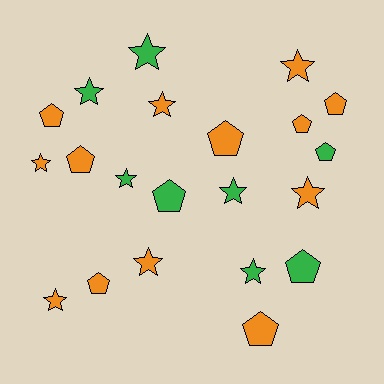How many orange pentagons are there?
There are 7 orange pentagons.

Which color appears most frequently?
Orange, with 13 objects.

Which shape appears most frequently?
Star, with 11 objects.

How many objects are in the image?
There are 21 objects.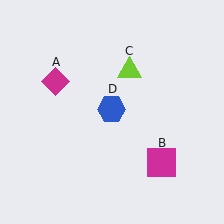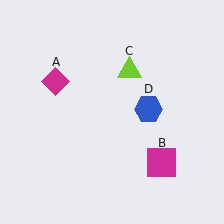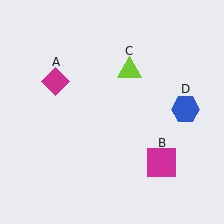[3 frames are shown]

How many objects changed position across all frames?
1 object changed position: blue hexagon (object D).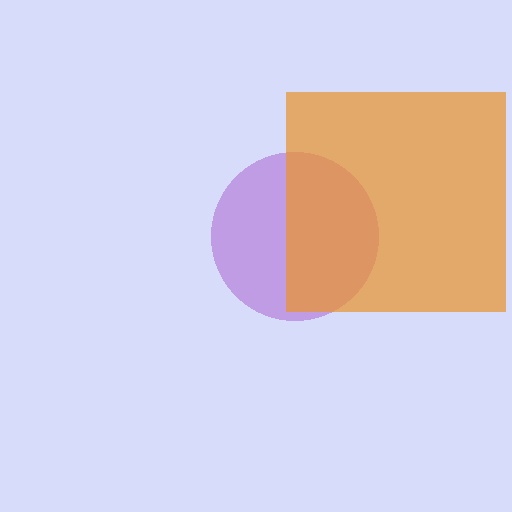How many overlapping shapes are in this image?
There are 2 overlapping shapes in the image.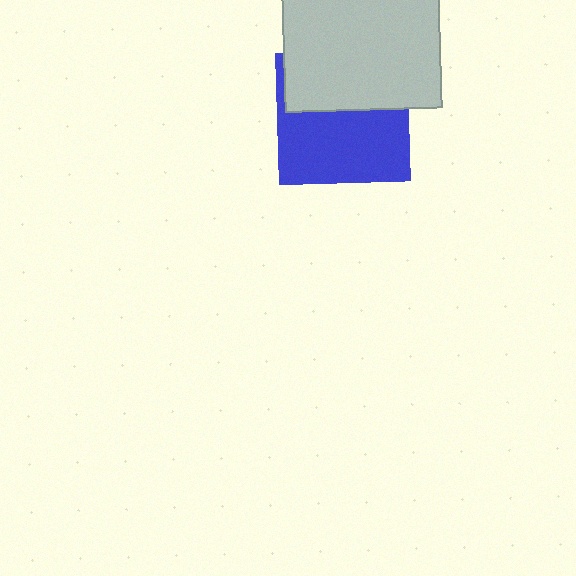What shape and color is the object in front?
The object in front is a light gray square.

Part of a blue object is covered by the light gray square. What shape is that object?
It is a square.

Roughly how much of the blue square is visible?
About half of it is visible (roughly 57%).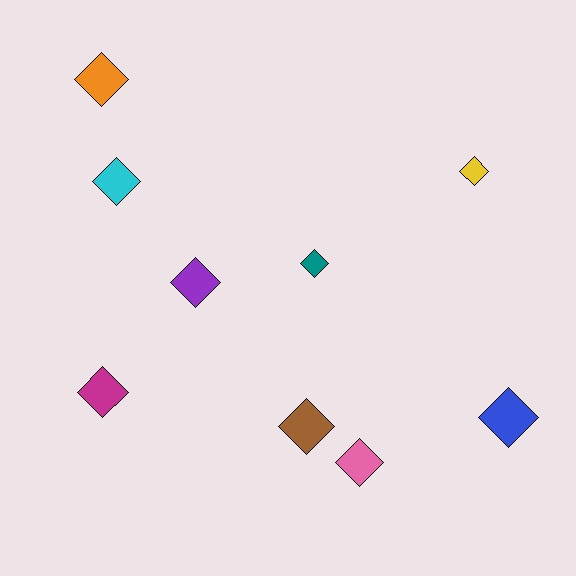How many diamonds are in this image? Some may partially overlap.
There are 9 diamonds.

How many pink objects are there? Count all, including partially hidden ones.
There is 1 pink object.